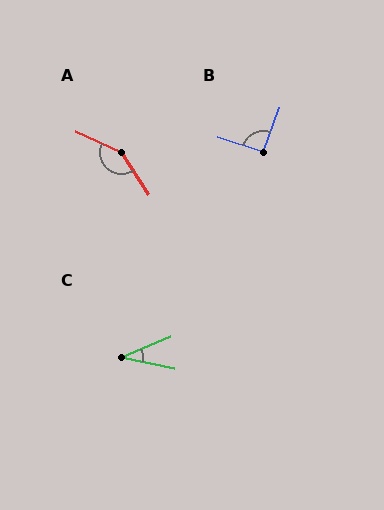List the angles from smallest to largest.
C (34°), B (91°), A (148°).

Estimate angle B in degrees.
Approximately 91 degrees.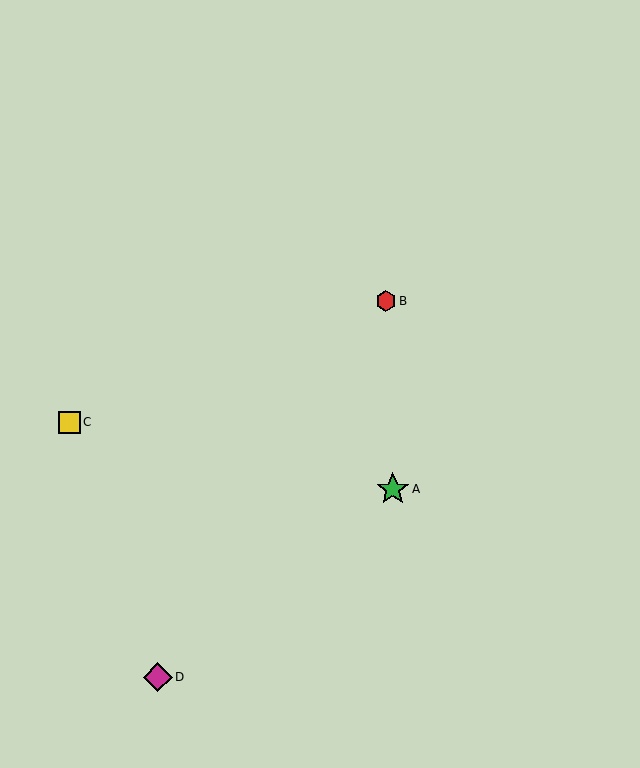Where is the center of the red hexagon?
The center of the red hexagon is at (386, 301).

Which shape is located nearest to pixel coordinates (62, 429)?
The yellow square (labeled C) at (70, 422) is nearest to that location.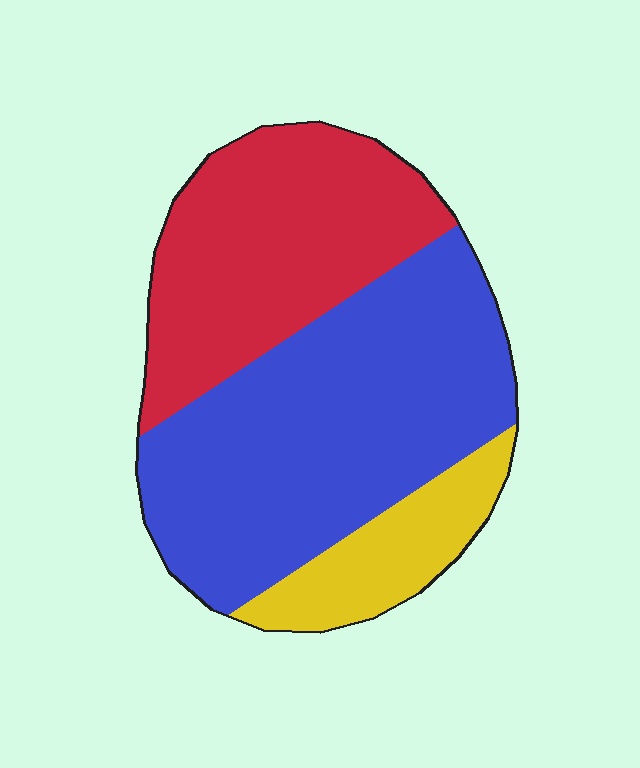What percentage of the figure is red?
Red covers 35% of the figure.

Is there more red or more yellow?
Red.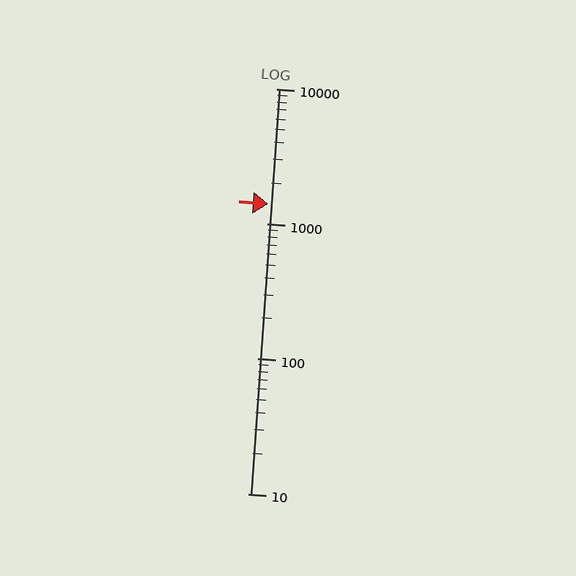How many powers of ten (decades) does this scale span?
The scale spans 3 decades, from 10 to 10000.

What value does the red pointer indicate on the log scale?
The pointer indicates approximately 1400.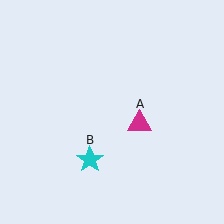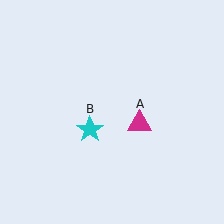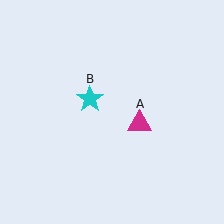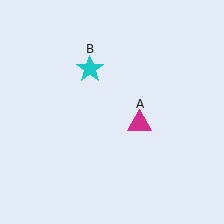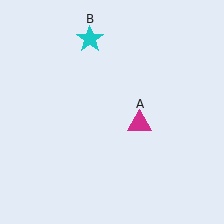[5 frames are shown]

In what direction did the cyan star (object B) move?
The cyan star (object B) moved up.